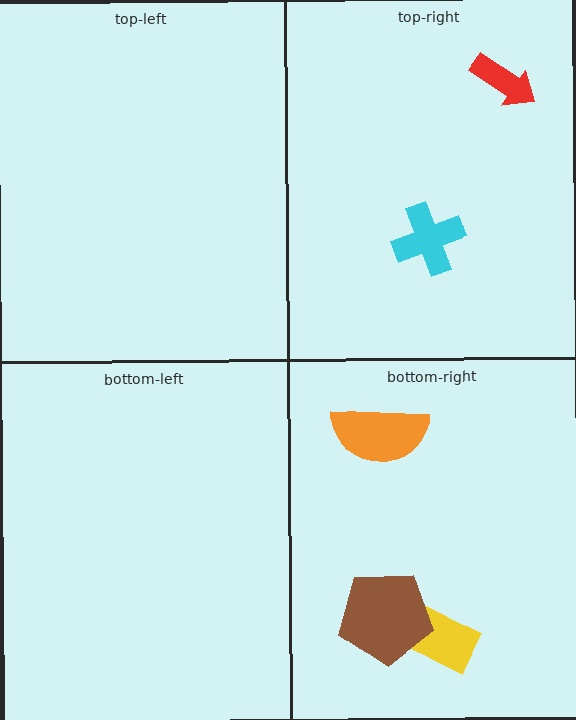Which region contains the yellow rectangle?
The bottom-right region.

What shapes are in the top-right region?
The cyan cross, the red arrow.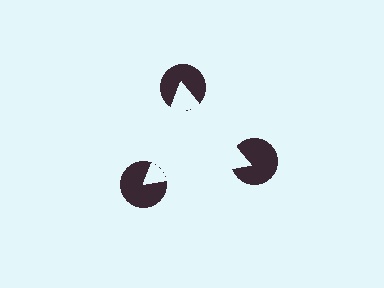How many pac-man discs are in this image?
There are 3 — one at each vertex of the illusory triangle.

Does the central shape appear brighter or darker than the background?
It typically appears slightly brighter than the background, even though no actual brightness change is drawn.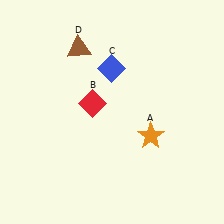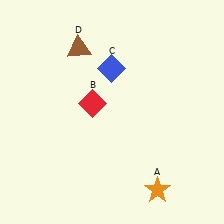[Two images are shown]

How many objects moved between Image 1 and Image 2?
1 object moved between the two images.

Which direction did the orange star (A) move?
The orange star (A) moved down.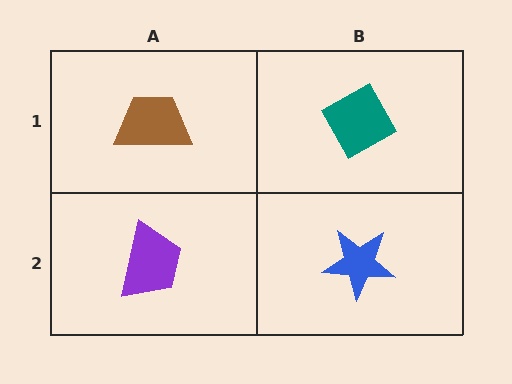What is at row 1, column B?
A teal diamond.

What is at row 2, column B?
A blue star.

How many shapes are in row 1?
2 shapes.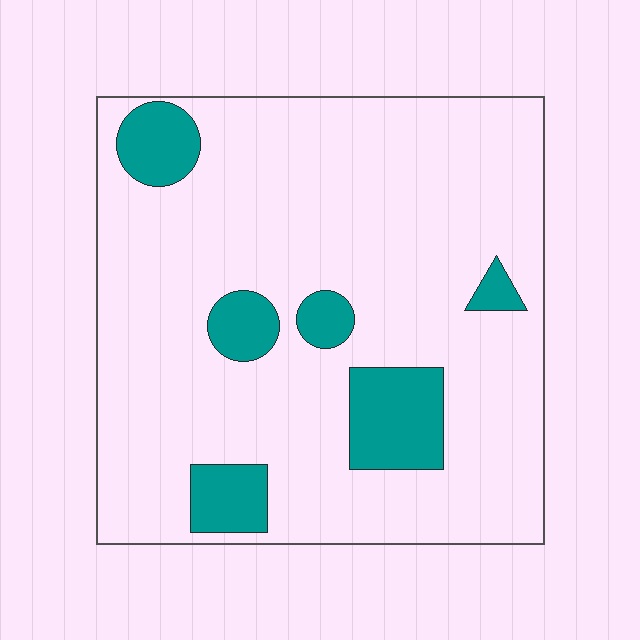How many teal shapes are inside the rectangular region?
6.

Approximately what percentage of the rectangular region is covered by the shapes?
Approximately 15%.